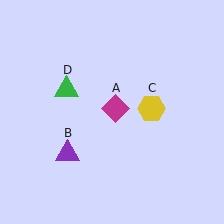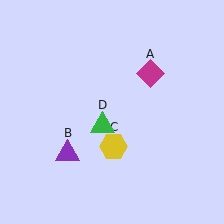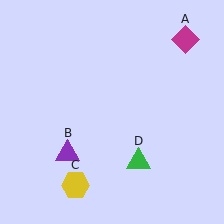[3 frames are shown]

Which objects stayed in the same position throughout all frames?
Purple triangle (object B) remained stationary.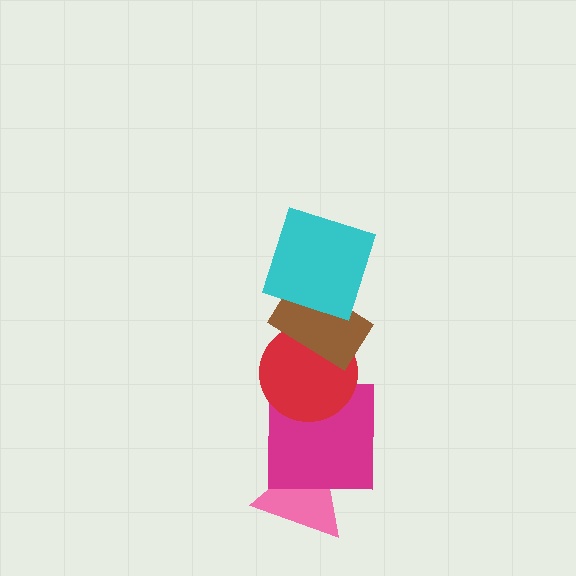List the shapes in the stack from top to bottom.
From top to bottom: the cyan square, the brown rectangle, the red circle, the magenta square, the pink triangle.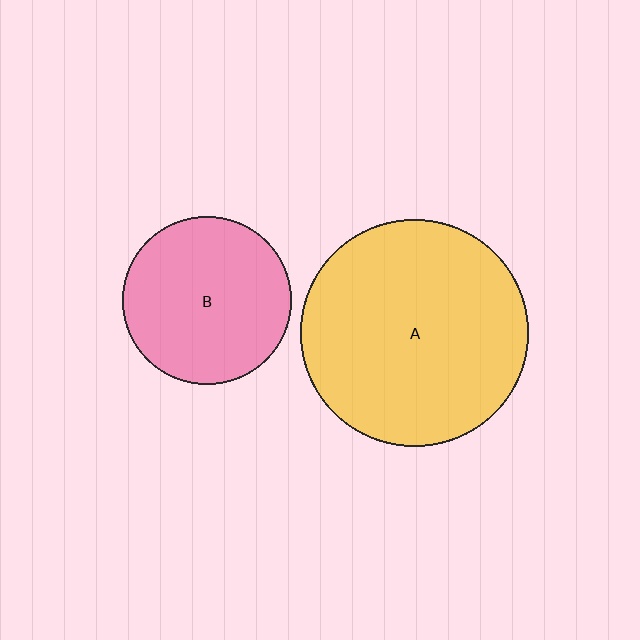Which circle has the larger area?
Circle A (yellow).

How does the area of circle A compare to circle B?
Approximately 1.8 times.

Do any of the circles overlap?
No, none of the circles overlap.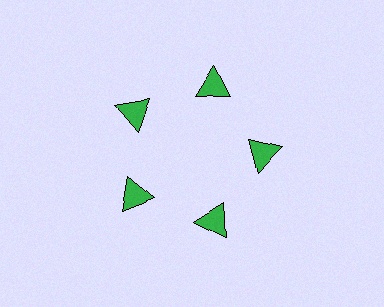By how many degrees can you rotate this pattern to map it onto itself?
The pattern maps onto itself every 72 degrees of rotation.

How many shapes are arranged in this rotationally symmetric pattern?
There are 5 shapes, arranged in 5 groups of 1.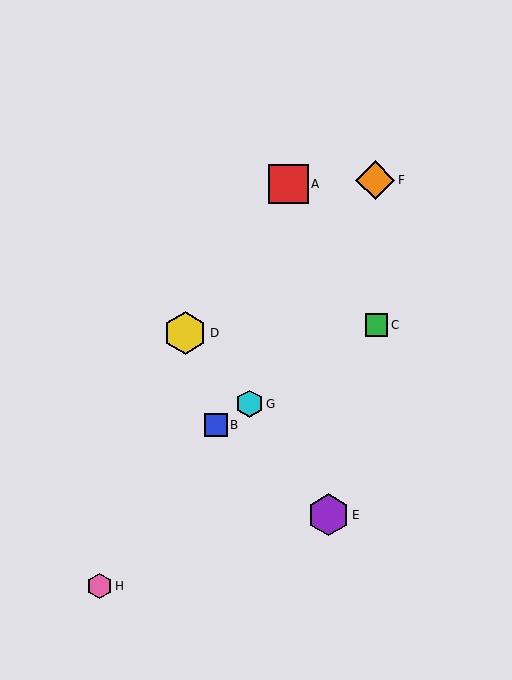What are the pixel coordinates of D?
Object D is at (185, 333).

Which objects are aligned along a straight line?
Objects B, C, G are aligned along a straight line.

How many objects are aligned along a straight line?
3 objects (B, C, G) are aligned along a straight line.